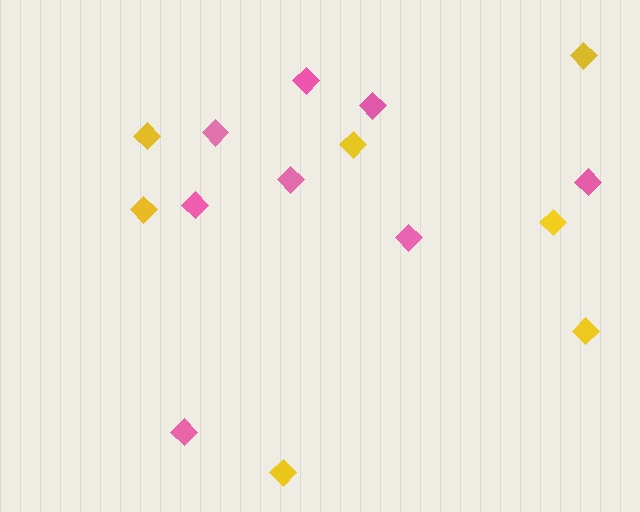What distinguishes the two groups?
There are 2 groups: one group of yellow diamonds (7) and one group of pink diamonds (8).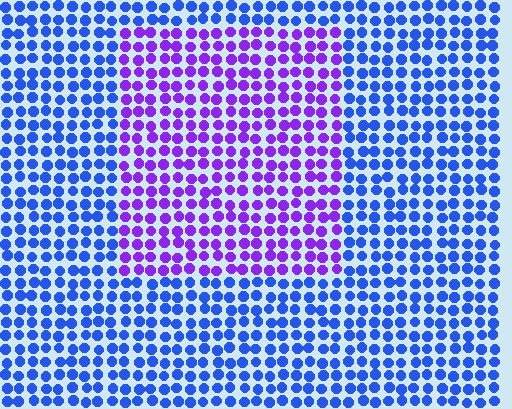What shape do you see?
I see a rectangle.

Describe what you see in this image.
The image is filled with small blue elements in a uniform arrangement. A rectangle-shaped region is visible where the elements are tinted to a slightly different hue, forming a subtle color boundary.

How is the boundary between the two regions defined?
The boundary is defined purely by a slight shift in hue (about 47 degrees). Spacing, size, and orientation are identical on both sides.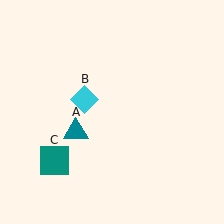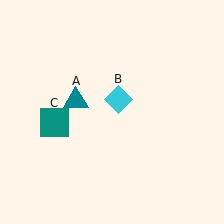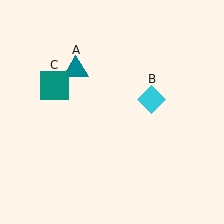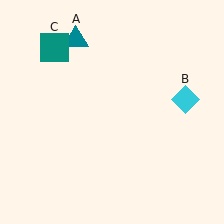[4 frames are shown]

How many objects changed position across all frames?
3 objects changed position: teal triangle (object A), cyan diamond (object B), teal square (object C).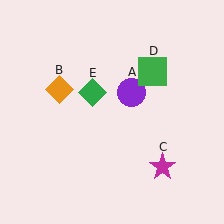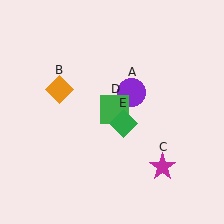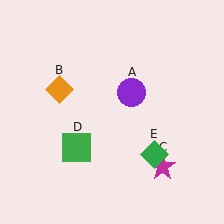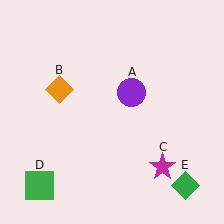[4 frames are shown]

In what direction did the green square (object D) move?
The green square (object D) moved down and to the left.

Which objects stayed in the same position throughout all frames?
Purple circle (object A) and orange diamond (object B) and magenta star (object C) remained stationary.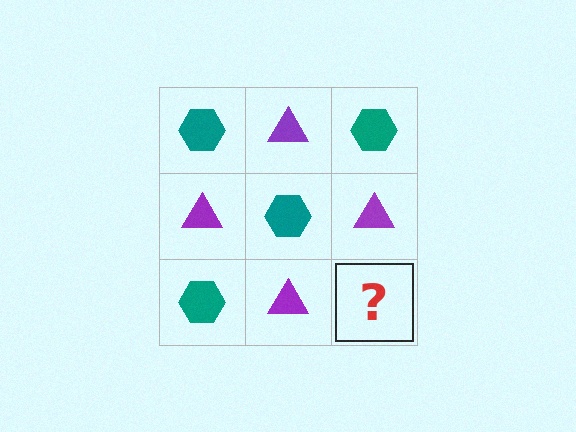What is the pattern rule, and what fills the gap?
The rule is that it alternates teal hexagon and purple triangle in a checkerboard pattern. The gap should be filled with a teal hexagon.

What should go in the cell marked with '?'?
The missing cell should contain a teal hexagon.